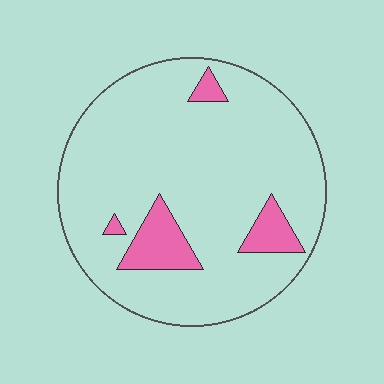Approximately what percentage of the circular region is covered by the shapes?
Approximately 10%.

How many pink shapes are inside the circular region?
4.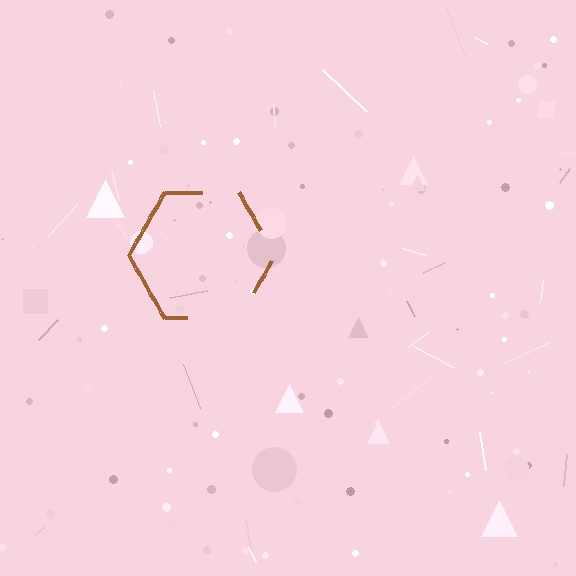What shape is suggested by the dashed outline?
The dashed outline suggests a hexagon.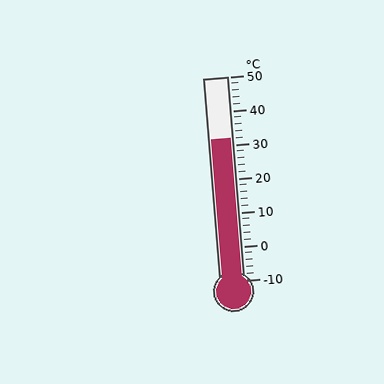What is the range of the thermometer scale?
The thermometer scale ranges from -10°C to 50°C.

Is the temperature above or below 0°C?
The temperature is above 0°C.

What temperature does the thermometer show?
The thermometer shows approximately 32°C.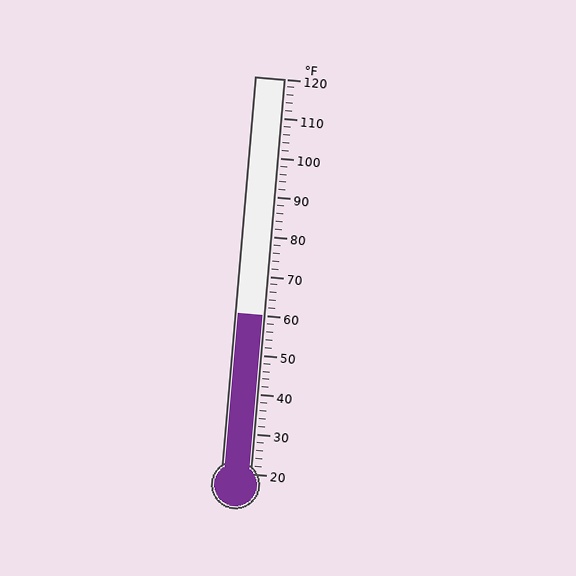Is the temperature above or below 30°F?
The temperature is above 30°F.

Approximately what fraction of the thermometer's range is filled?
The thermometer is filled to approximately 40% of its range.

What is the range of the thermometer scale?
The thermometer scale ranges from 20°F to 120°F.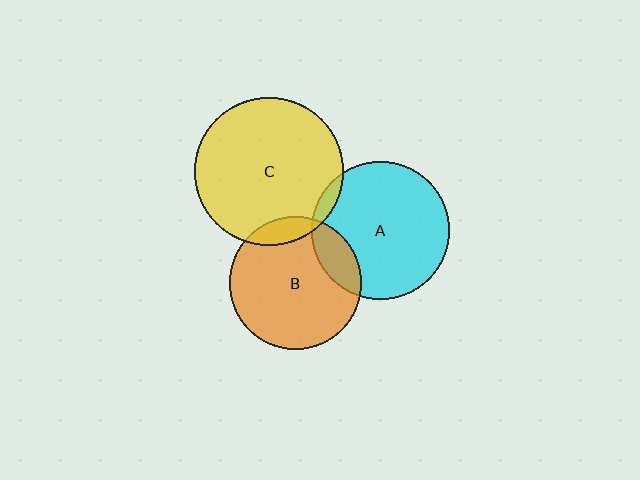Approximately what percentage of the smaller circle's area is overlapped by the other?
Approximately 5%.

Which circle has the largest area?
Circle C (yellow).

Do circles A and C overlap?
Yes.